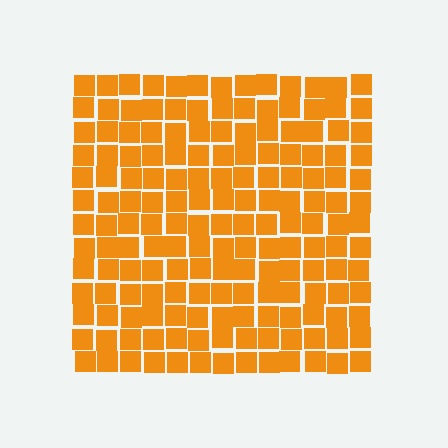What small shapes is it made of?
It is made of small squares.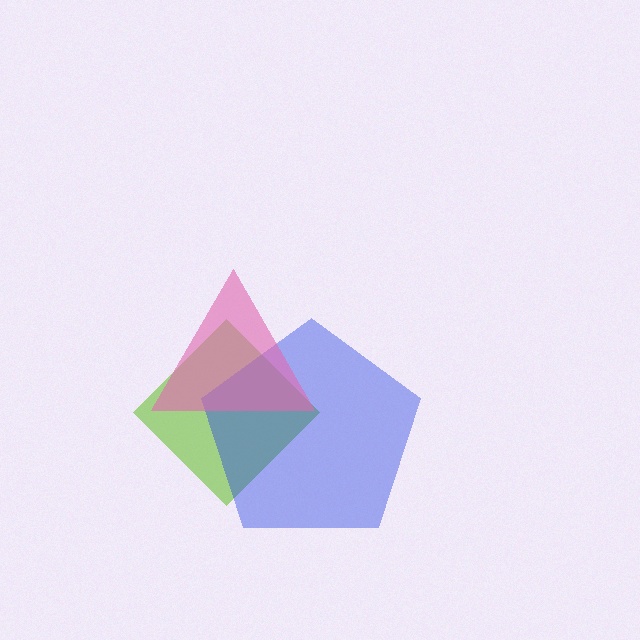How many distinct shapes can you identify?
There are 3 distinct shapes: a lime diamond, a blue pentagon, a pink triangle.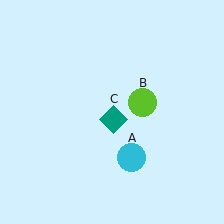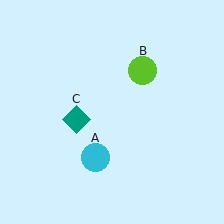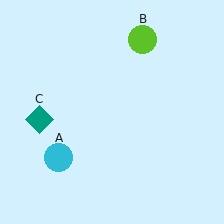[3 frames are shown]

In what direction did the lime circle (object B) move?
The lime circle (object B) moved up.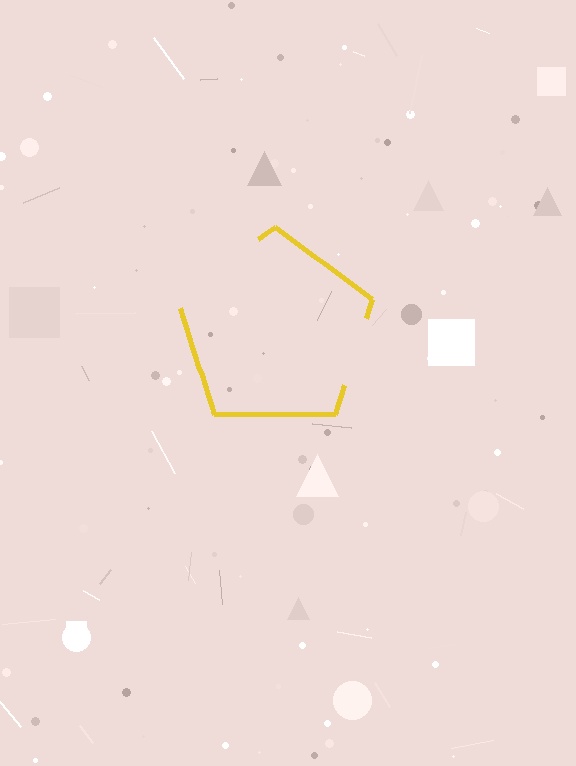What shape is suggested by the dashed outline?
The dashed outline suggests a pentagon.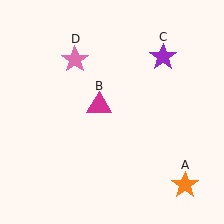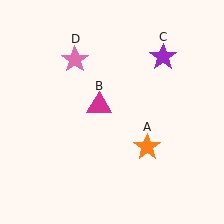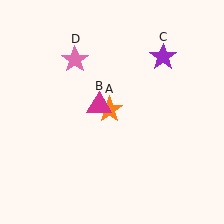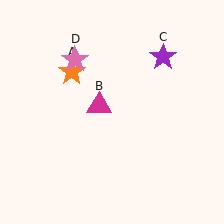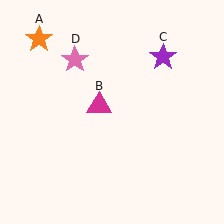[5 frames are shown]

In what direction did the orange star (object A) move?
The orange star (object A) moved up and to the left.